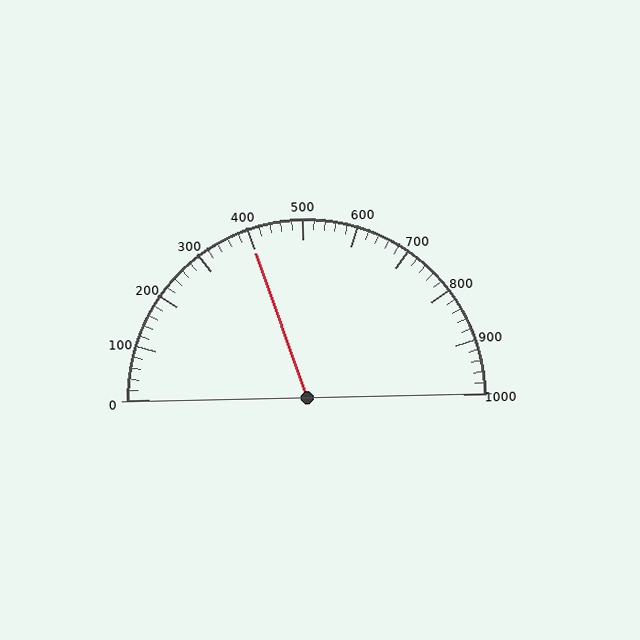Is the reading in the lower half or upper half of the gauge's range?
The reading is in the lower half of the range (0 to 1000).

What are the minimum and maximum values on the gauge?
The gauge ranges from 0 to 1000.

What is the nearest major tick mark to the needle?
The nearest major tick mark is 400.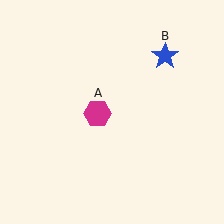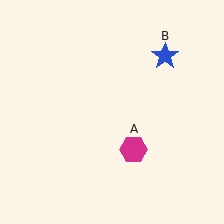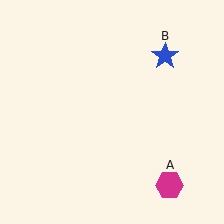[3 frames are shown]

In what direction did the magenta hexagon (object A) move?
The magenta hexagon (object A) moved down and to the right.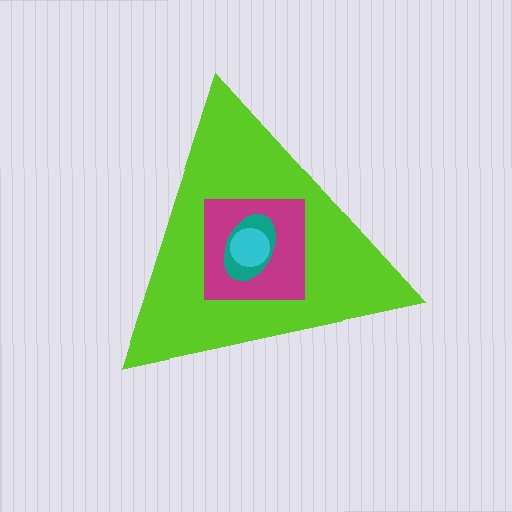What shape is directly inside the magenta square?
The teal ellipse.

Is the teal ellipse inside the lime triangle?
Yes.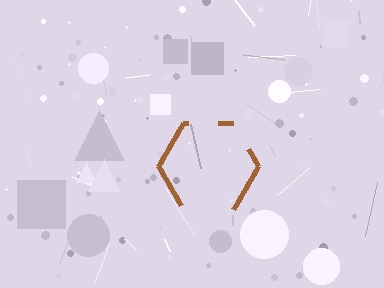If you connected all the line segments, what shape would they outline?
They would outline a hexagon.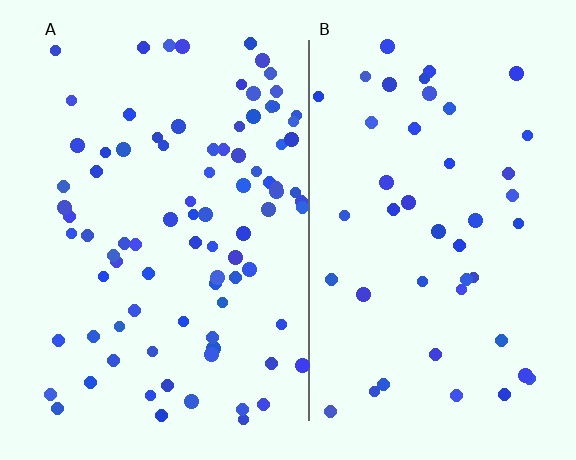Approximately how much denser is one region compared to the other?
Approximately 1.9× — region A over region B.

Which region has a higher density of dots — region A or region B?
A (the left).